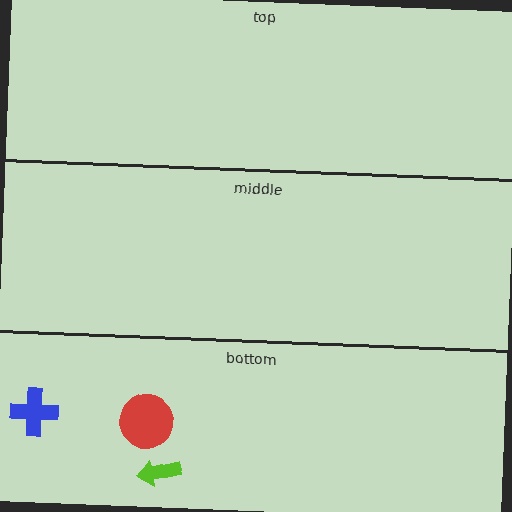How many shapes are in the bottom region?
3.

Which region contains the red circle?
The bottom region.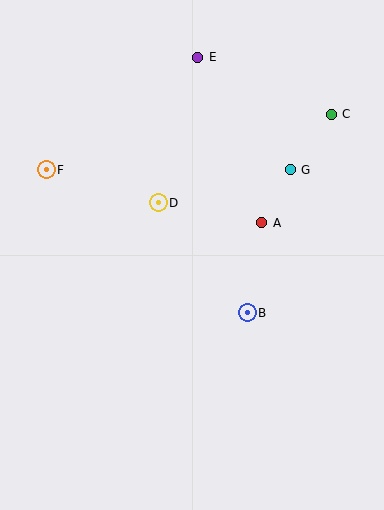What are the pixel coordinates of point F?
Point F is at (46, 170).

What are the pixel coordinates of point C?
Point C is at (331, 114).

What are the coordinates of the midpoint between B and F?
The midpoint between B and F is at (147, 241).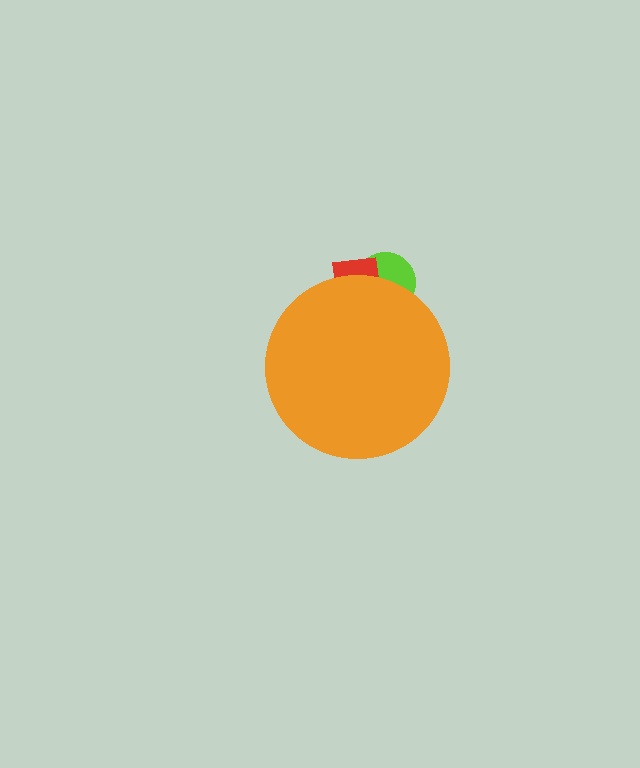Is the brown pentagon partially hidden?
Yes, the brown pentagon is partially hidden behind the orange circle.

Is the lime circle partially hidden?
Yes, the lime circle is partially hidden behind the orange circle.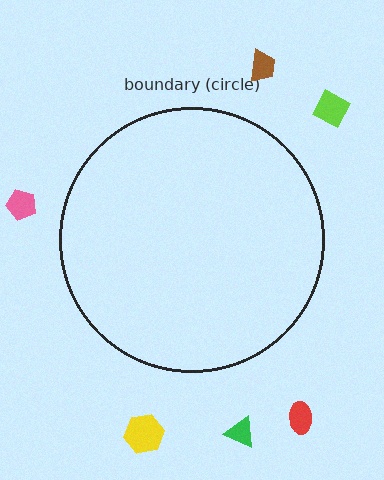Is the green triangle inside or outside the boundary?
Outside.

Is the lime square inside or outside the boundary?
Outside.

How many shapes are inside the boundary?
0 inside, 6 outside.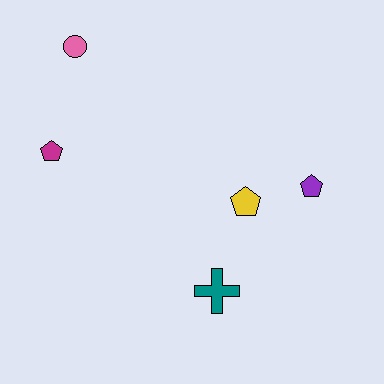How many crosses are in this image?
There is 1 cross.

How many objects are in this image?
There are 5 objects.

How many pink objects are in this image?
There is 1 pink object.